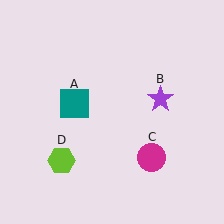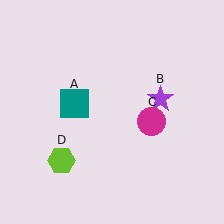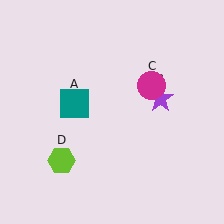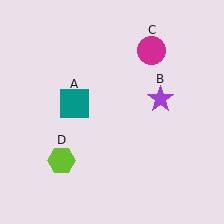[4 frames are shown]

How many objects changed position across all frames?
1 object changed position: magenta circle (object C).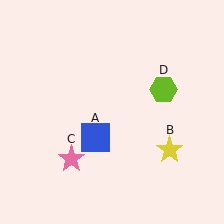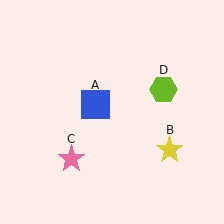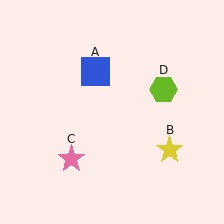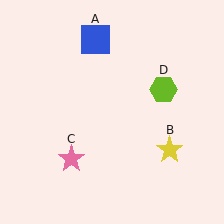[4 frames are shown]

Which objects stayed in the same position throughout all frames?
Yellow star (object B) and pink star (object C) and lime hexagon (object D) remained stationary.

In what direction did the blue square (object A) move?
The blue square (object A) moved up.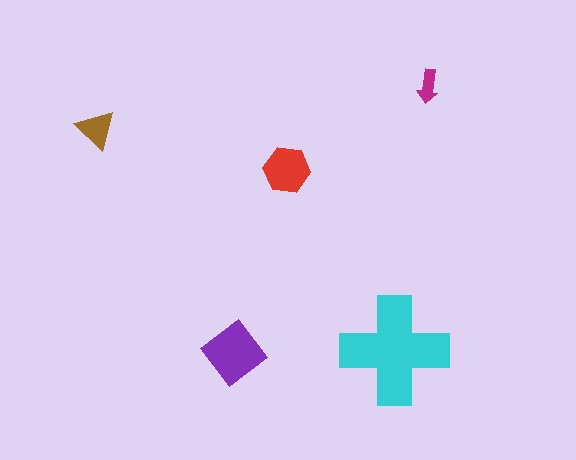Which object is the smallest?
The magenta arrow.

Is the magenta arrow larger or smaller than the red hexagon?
Smaller.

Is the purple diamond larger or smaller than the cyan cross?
Smaller.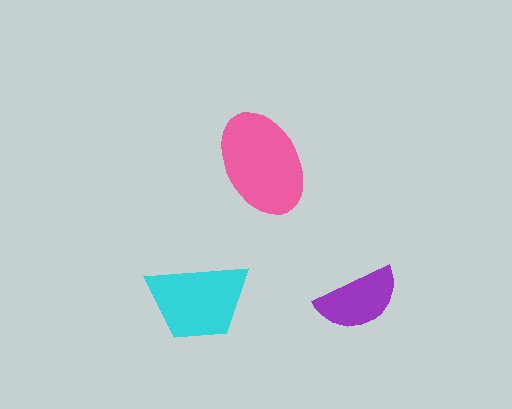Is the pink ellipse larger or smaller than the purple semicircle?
Larger.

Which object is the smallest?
The purple semicircle.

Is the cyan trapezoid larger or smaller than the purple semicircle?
Larger.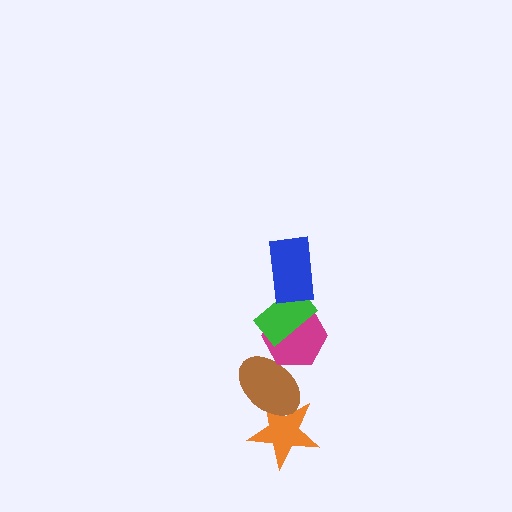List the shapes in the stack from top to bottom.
From top to bottom: the blue rectangle, the green rectangle, the magenta hexagon, the brown ellipse, the orange star.